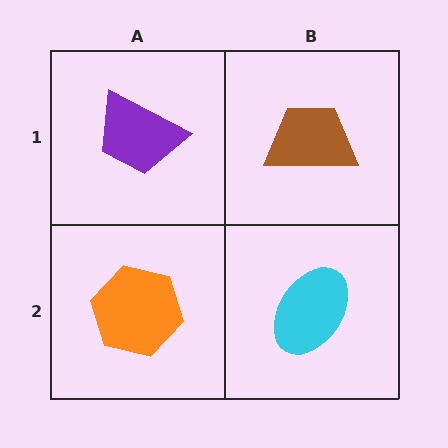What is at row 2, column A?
An orange hexagon.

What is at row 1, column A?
A purple trapezoid.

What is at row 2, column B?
A cyan ellipse.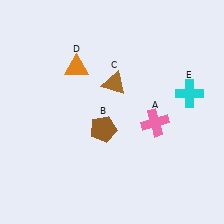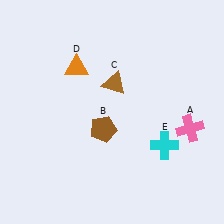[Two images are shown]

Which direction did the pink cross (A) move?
The pink cross (A) moved right.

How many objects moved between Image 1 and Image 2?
2 objects moved between the two images.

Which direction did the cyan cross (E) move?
The cyan cross (E) moved down.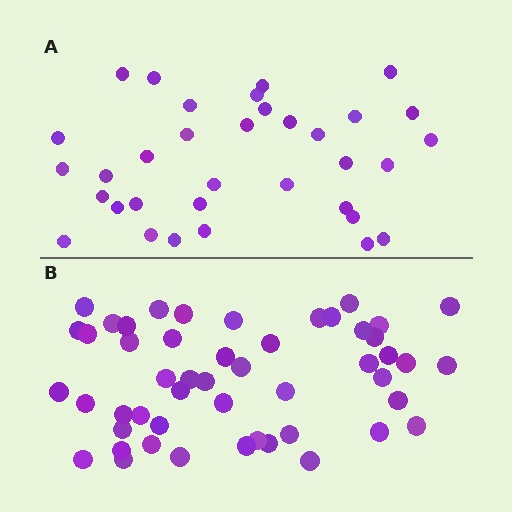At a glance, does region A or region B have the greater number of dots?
Region B (the bottom region) has more dots.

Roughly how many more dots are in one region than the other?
Region B has approximately 15 more dots than region A.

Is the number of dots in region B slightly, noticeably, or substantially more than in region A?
Region B has substantially more. The ratio is roughly 1.5 to 1.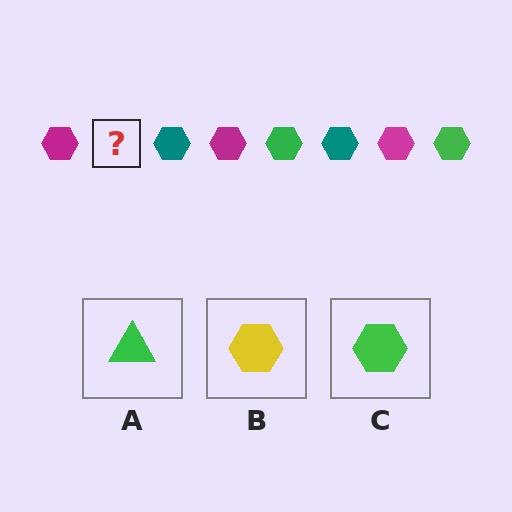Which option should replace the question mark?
Option C.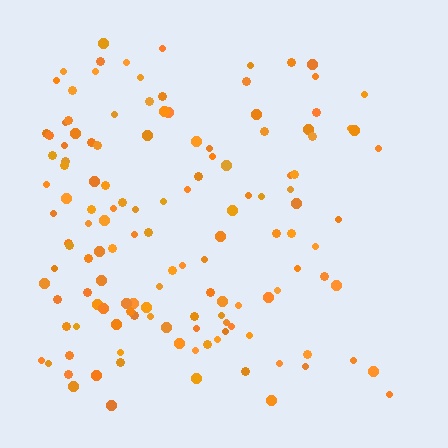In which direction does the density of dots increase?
From right to left, with the left side densest.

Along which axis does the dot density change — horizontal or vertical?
Horizontal.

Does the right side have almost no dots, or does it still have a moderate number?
Still a moderate number, just noticeably fewer than the left.